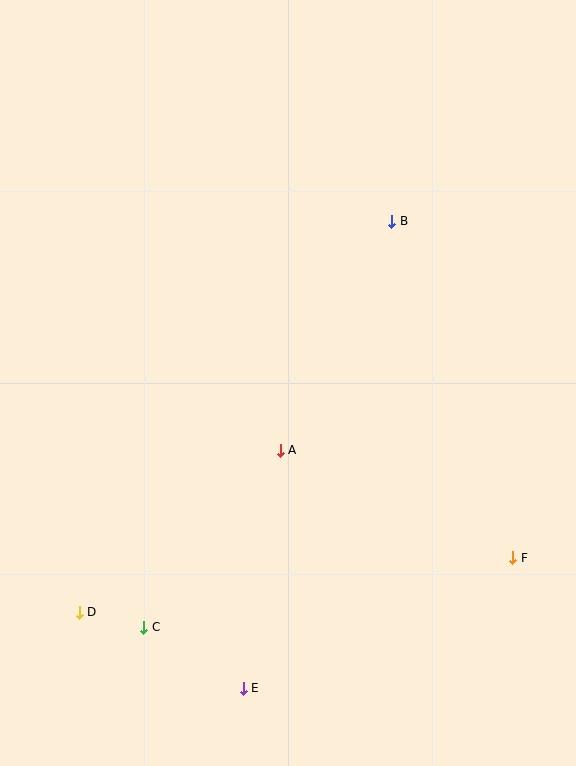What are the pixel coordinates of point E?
Point E is at (243, 688).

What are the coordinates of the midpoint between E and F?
The midpoint between E and F is at (378, 623).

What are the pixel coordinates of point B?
Point B is at (392, 221).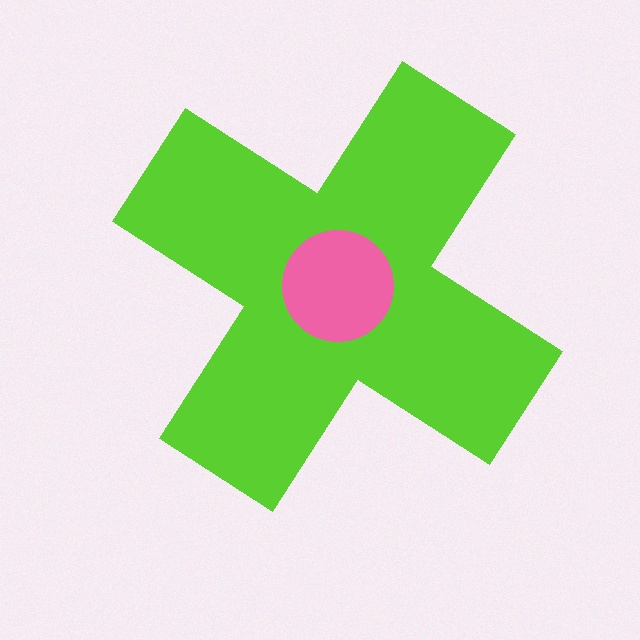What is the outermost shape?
The lime cross.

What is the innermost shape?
The pink circle.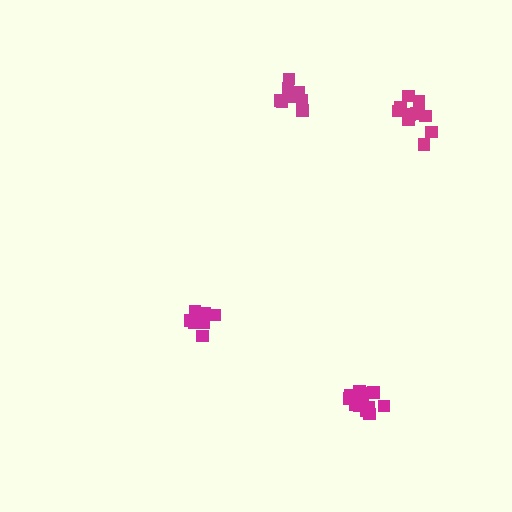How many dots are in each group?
Group 1: 7 dots, Group 2: 9 dots, Group 3: 11 dots, Group 4: 13 dots (40 total).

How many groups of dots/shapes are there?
There are 4 groups.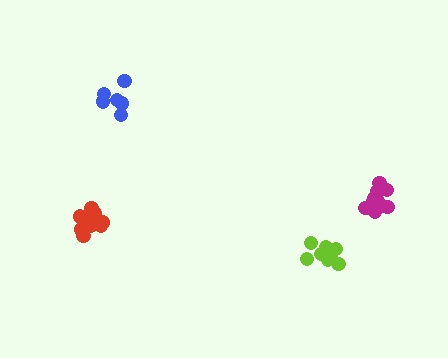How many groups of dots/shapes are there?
There are 4 groups.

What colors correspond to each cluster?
The clusters are colored: blue, red, magenta, lime.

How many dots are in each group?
Group 1: 7 dots, Group 2: 13 dots, Group 3: 12 dots, Group 4: 11 dots (43 total).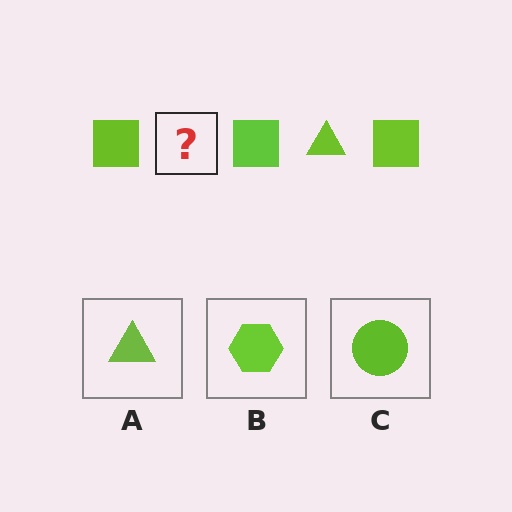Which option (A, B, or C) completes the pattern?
A.